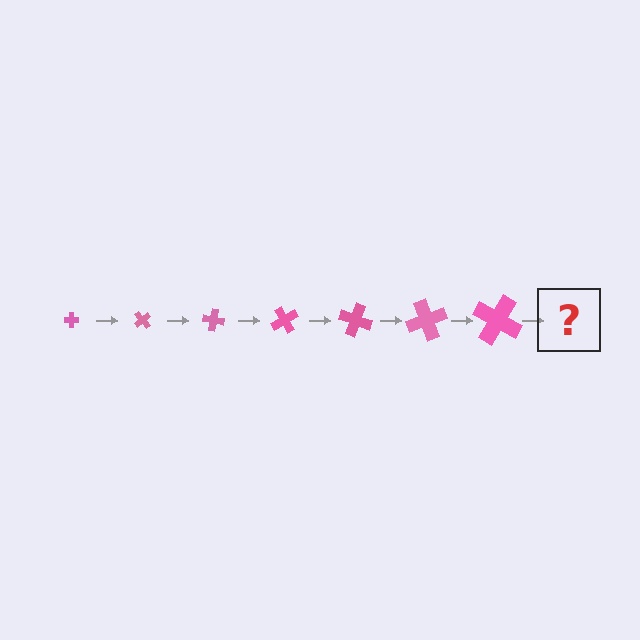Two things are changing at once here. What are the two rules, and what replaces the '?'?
The two rules are that the cross grows larger each step and it rotates 50 degrees each step. The '?' should be a cross, larger than the previous one and rotated 350 degrees from the start.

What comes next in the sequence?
The next element should be a cross, larger than the previous one and rotated 350 degrees from the start.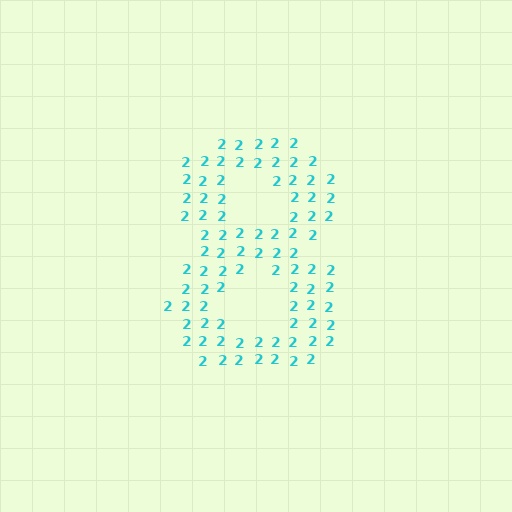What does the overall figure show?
The overall figure shows the digit 8.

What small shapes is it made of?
It is made of small digit 2's.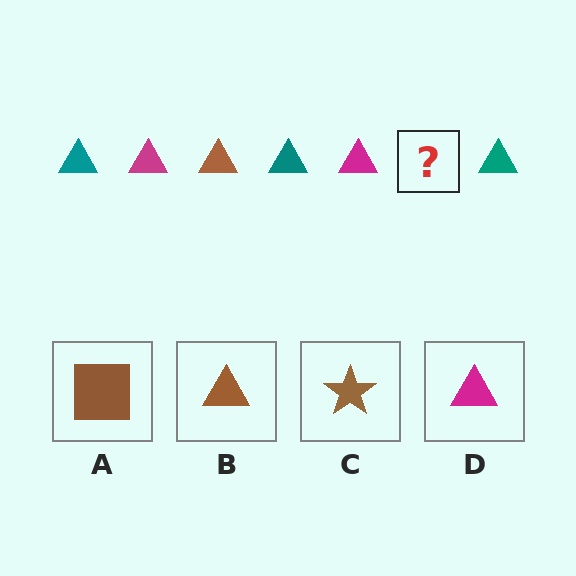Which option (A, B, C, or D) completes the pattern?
B.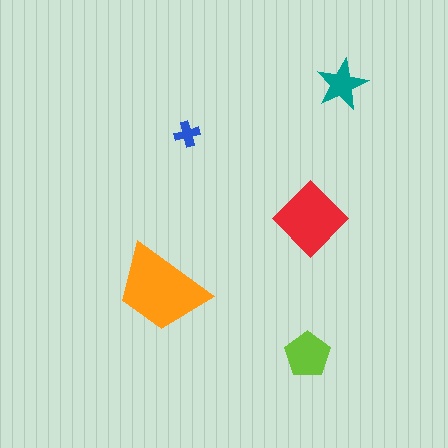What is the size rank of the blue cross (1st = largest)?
5th.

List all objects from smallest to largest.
The blue cross, the teal star, the lime pentagon, the red diamond, the orange trapezoid.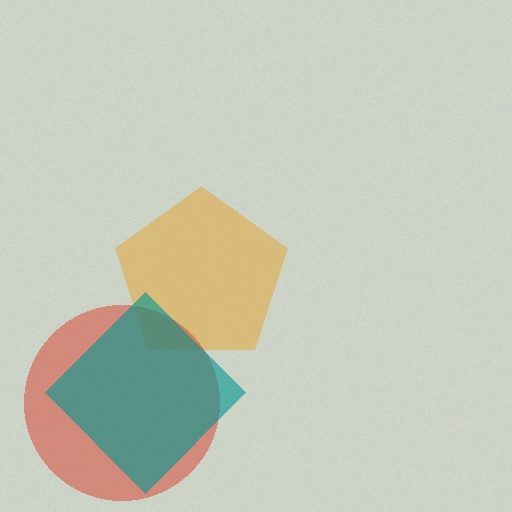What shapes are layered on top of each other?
The layered shapes are: an orange pentagon, a red circle, a teal diamond.